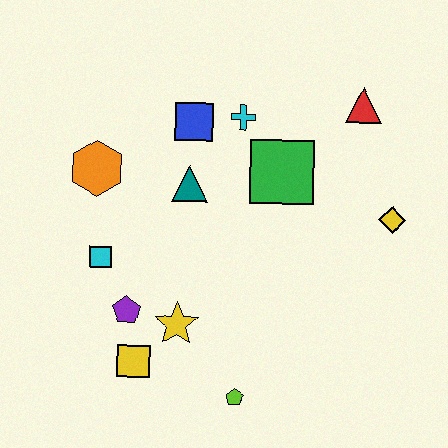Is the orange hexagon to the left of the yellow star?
Yes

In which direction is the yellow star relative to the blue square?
The yellow star is below the blue square.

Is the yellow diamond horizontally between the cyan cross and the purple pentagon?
No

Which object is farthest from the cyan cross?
The lime pentagon is farthest from the cyan cross.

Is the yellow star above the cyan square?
No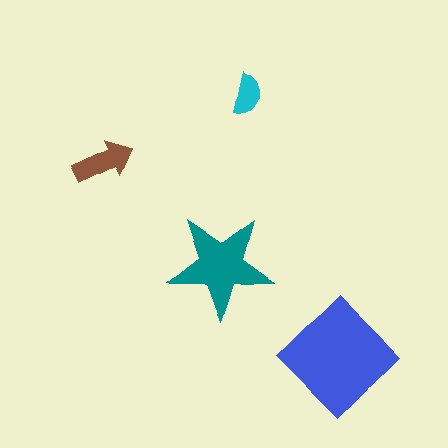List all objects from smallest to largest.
The cyan semicircle, the brown arrow, the teal star, the blue diamond.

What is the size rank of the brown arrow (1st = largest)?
3rd.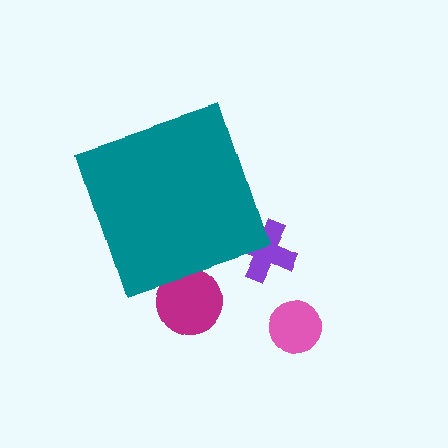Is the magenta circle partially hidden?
Yes, the magenta circle is partially hidden behind the teal diamond.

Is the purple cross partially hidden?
Yes, the purple cross is partially hidden behind the teal diamond.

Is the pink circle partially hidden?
No, the pink circle is fully visible.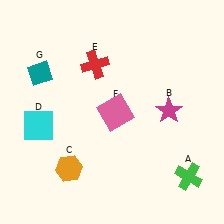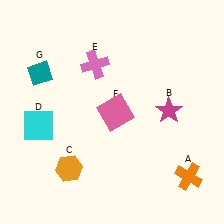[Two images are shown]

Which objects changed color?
A changed from green to orange. E changed from red to pink.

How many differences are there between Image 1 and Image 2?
There are 2 differences between the two images.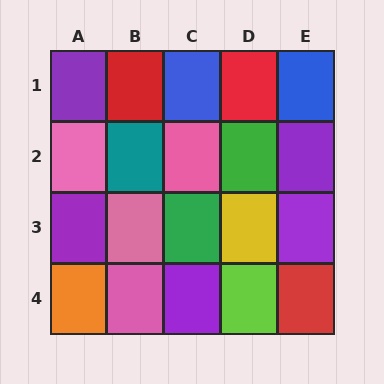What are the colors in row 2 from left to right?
Pink, teal, pink, green, purple.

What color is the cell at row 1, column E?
Blue.